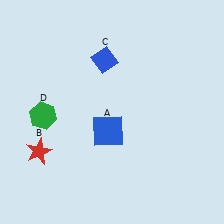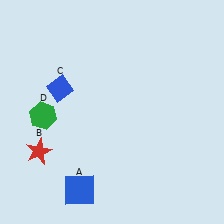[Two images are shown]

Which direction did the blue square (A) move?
The blue square (A) moved down.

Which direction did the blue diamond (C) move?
The blue diamond (C) moved left.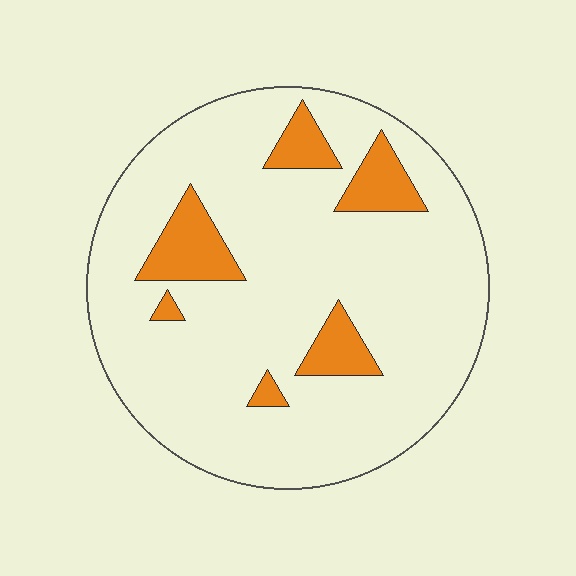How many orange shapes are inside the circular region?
6.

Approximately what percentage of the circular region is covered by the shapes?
Approximately 15%.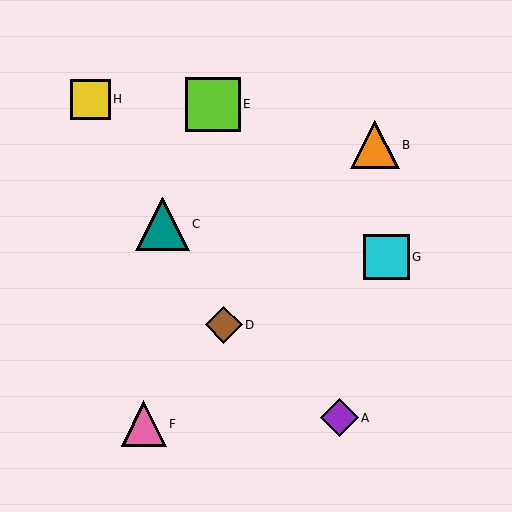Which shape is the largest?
The lime square (labeled E) is the largest.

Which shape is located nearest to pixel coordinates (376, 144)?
The orange triangle (labeled B) at (375, 145) is nearest to that location.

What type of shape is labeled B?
Shape B is an orange triangle.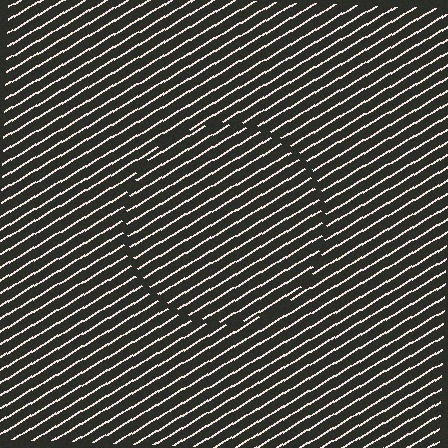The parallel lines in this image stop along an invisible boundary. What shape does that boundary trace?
An illusory circle. The interior of the shape contains the same grating, shifted by half a period — the contour is defined by the phase discontinuity where line-ends from the inner and outer gratings abut.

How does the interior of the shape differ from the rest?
The interior of the shape contains the same grating, shifted by half a period — the contour is defined by the phase discontinuity where line-ends from the inner and outer gratings abut.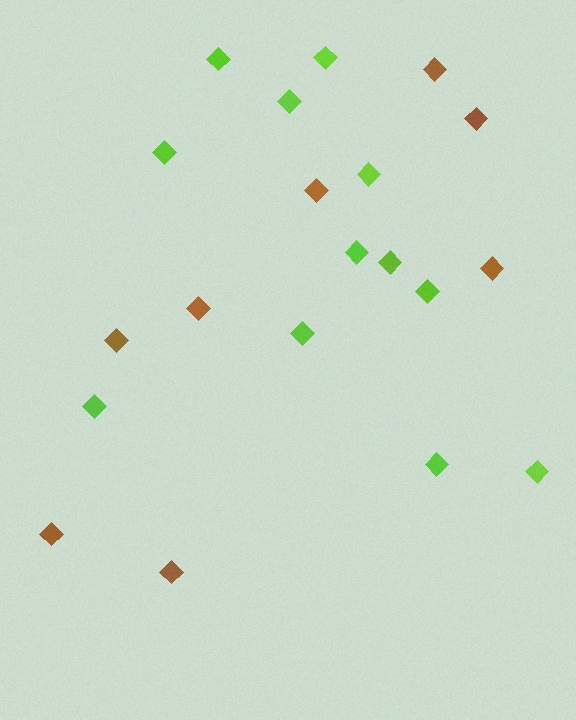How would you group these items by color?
There are 2 groups: one group of brown diamonds (8) and one group of lime diamonds (12).